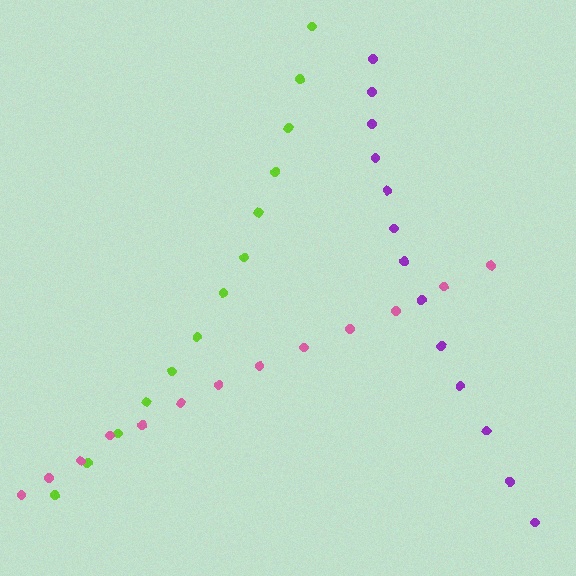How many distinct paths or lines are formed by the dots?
There are 3 distinct paths.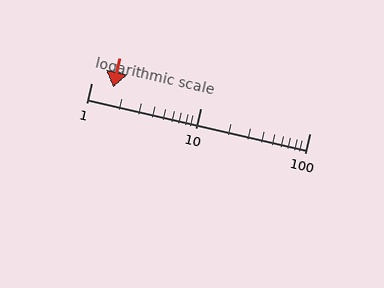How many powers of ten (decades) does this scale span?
The scale spans 2 decades, from 1 to 100.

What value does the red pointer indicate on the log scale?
The pointer indicates approximately 1.6.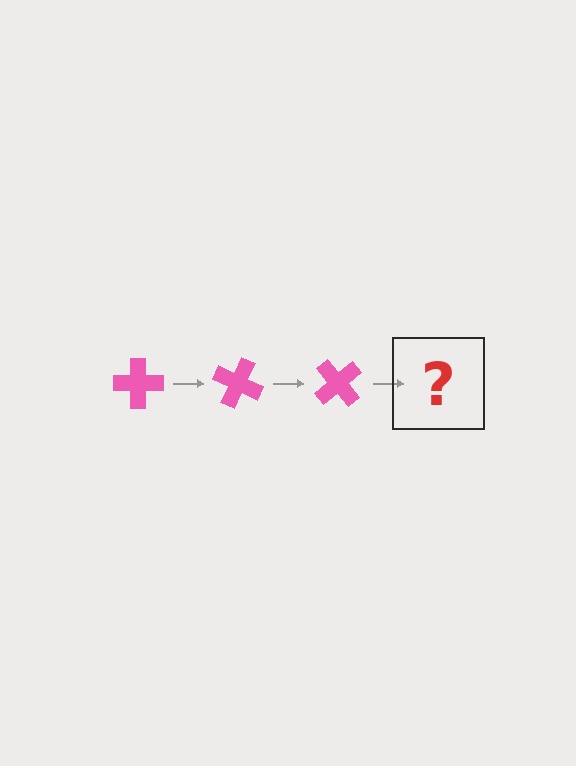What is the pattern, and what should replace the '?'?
The pattern is that the cross rotates 25 degrees each step. The '?' should be a pink cross rotated 75 degrees.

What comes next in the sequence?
The next element should be a pink cross rotated 75 degrees.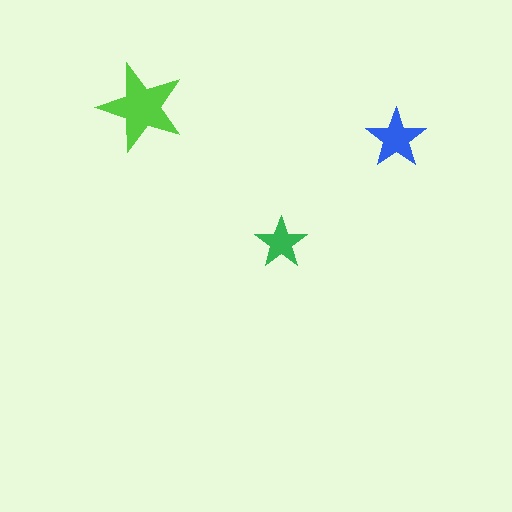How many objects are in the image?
There are 3 objects in the image.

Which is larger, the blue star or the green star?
The blue one.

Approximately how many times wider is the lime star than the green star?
About 1.5 times wider.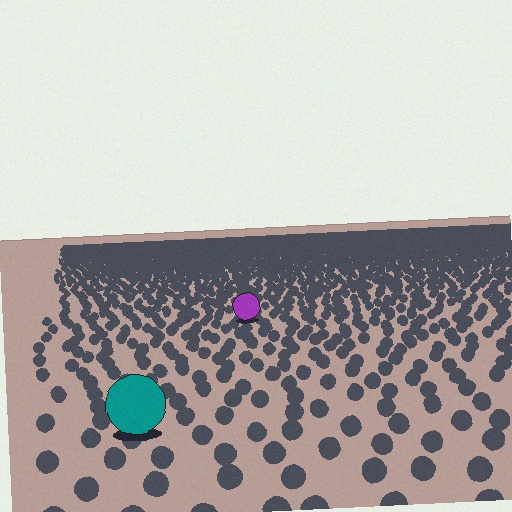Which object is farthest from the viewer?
The purple circle is farthest from the viewer. It appears smaller and the ground texture around it is denser.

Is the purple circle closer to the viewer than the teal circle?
No. The teal circle is closer — you can tell from the texture gradient: the ground texture is coarser near it.